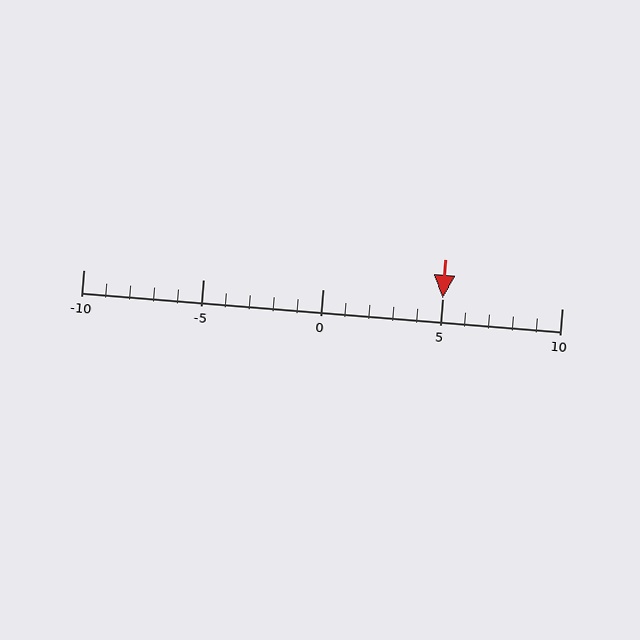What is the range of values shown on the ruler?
The ruler shows values from -10 to 10.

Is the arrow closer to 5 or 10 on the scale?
The arrow is closer to 5.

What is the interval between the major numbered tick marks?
The major tick marks are spaced 5 units apart.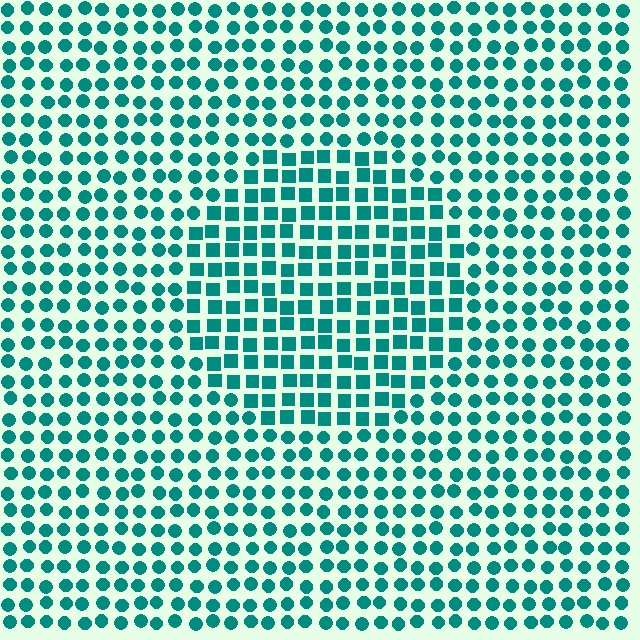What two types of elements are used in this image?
The image uses squares inside the circle region and circles outside it.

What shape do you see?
I see a circle.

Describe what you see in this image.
The image is filled with small teal elements arranged in a uniform grid. A circle-shaped region contains squares, while the surrounding area contains circles. The boundary is defined purely by the change in element shape.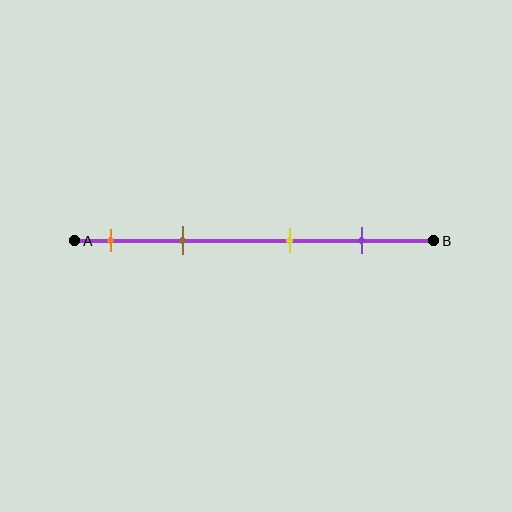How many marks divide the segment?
There are 4 marks dividing the segment.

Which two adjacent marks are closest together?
The orange and brown marks are the closest adjacent pair.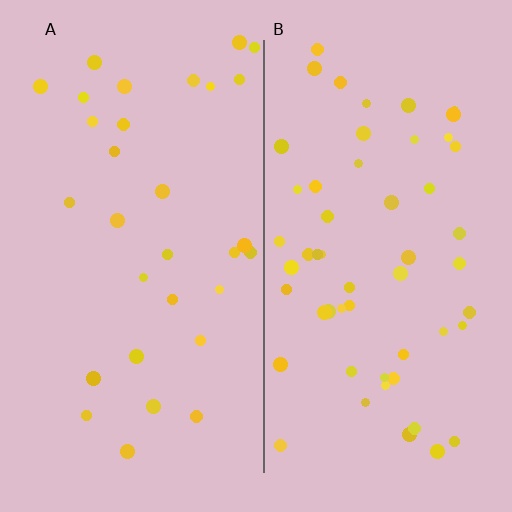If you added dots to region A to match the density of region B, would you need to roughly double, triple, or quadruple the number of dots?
Approximately double.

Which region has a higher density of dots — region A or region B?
B (the right).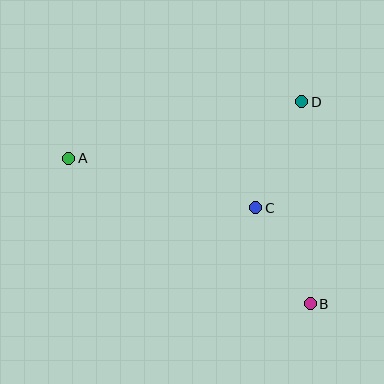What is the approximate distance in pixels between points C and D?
The distance between C and D is approximately 116 pixels.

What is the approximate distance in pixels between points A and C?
The distance between A and C is approximately 194 pixels.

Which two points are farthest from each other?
Points A and B are farthest from each other.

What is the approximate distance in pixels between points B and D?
The distance between B and D is approximately 202 pixels.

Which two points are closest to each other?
Points B and C are closest to each other.